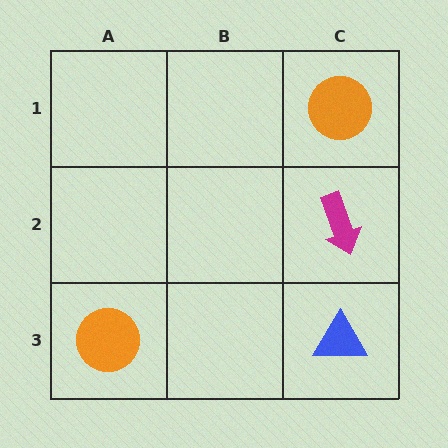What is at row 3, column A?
An orange circle.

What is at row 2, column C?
A magenta arrow.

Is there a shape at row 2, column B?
No, that cell is empty.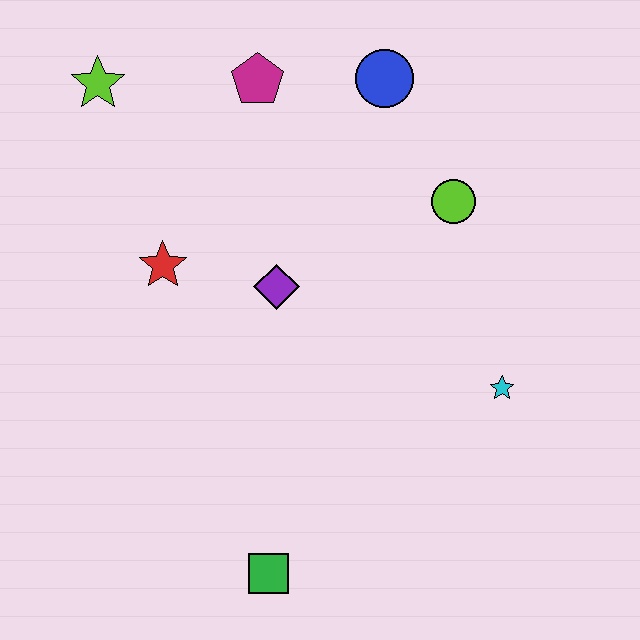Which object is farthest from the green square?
The lime star is farthest from the green square.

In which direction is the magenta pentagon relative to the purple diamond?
The magenta pentagon is above the purple diamond.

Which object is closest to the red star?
The purple diamond is closest to the red star.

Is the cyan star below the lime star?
Yes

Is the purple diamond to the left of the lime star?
No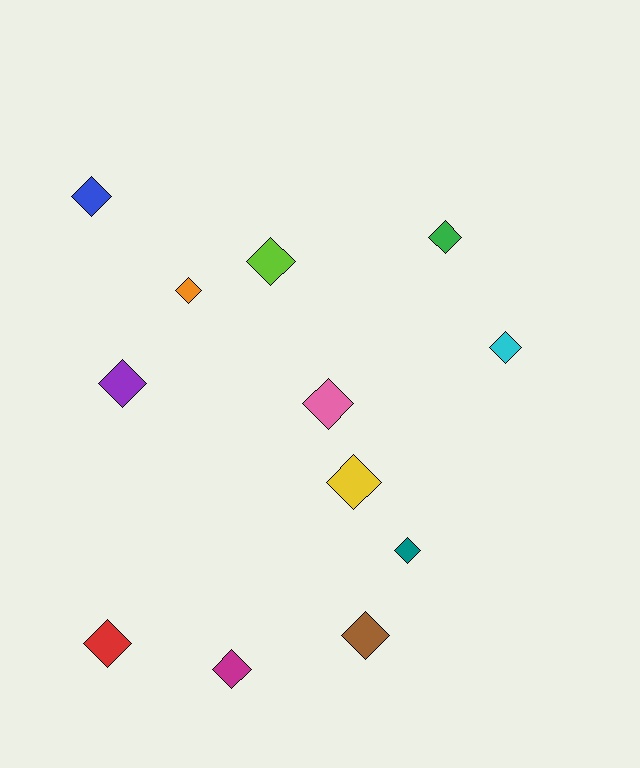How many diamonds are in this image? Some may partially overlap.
There are 12 diamonds.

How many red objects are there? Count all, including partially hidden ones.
There is 1 red object.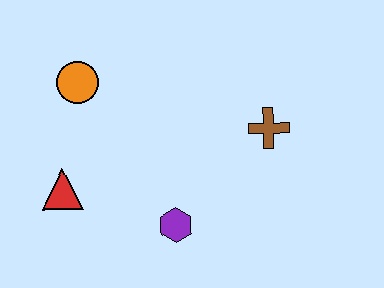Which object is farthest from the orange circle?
The brown cross is farthest from the orange circle.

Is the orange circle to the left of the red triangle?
No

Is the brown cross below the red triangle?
No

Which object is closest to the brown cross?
The purple hexagon is closest to the brown cross.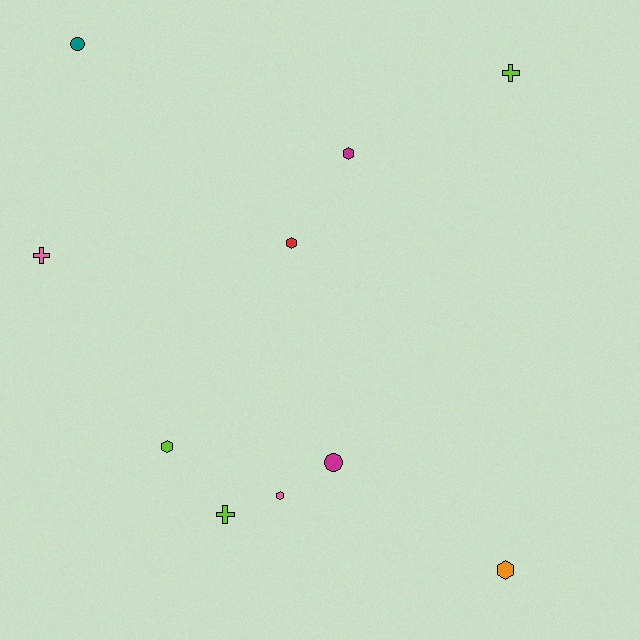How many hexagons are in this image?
There are 5 hexagons.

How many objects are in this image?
There are 10 objects.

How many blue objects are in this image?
There are no blue objects.